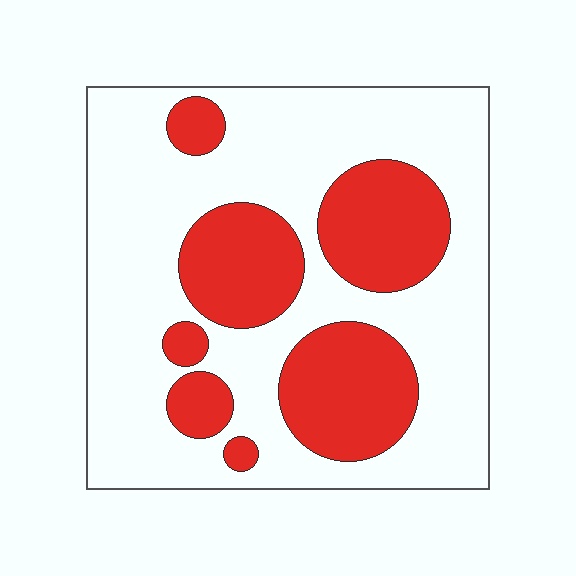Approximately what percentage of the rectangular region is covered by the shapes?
Approximately 30%.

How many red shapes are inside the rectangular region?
7.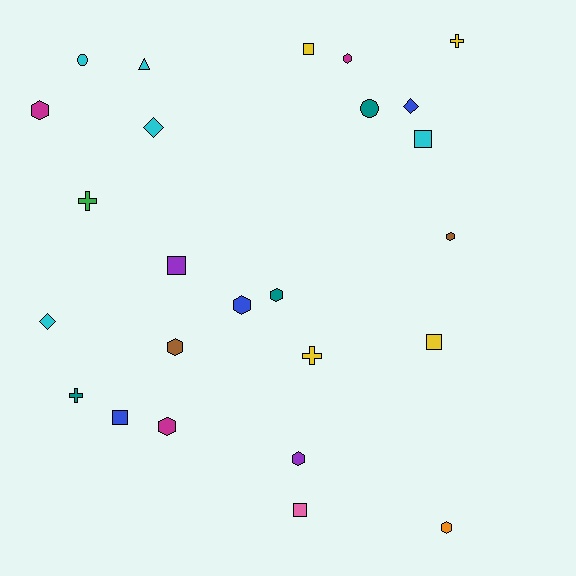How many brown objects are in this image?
There are 2 brown objects.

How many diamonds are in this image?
There are 3 diamonds.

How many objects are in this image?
There are 25 objects.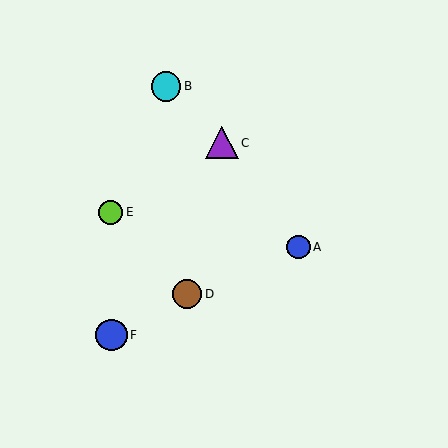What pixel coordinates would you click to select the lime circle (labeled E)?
Click at (111, 212) to select the lime circle E.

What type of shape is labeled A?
Shape A is a blue circle.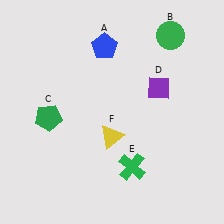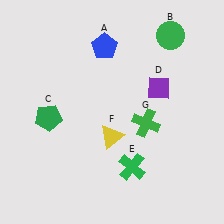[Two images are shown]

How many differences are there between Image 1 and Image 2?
There is 1 difference between the two images.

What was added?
A green cross (G) was added in Image 2.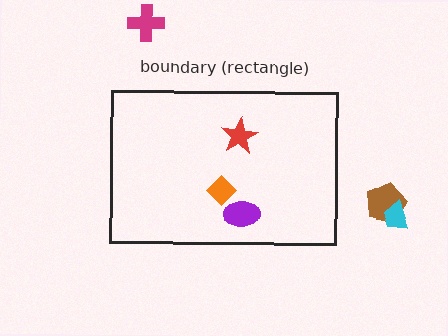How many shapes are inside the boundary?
3 inside, 3 outside.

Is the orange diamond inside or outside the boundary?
Inside.